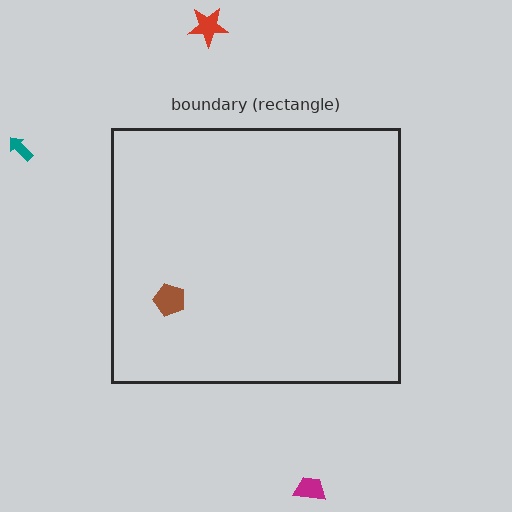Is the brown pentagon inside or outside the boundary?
Inside.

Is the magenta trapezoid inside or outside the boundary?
Outside.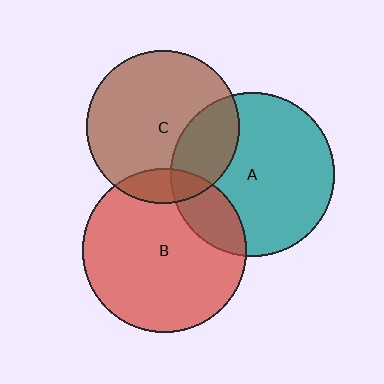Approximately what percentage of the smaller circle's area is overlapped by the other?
Approximately 20%.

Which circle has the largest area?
Circle B (red).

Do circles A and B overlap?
Yes.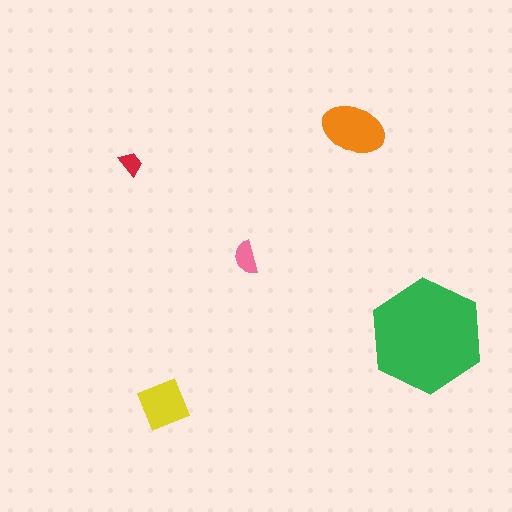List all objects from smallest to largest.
The red trapezoid, the pink semicircle, the yellow diamond, the orange ellipse, the green hexagon.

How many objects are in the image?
There are 5 objects in the image.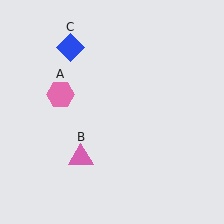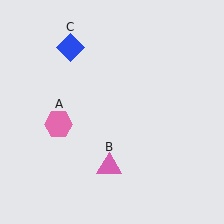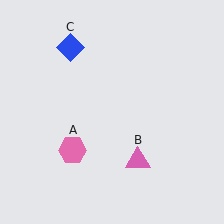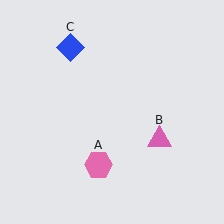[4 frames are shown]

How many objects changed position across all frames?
2 objects changed position: pink hexagon (object A), pink triangle (object B).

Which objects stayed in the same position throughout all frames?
Blue diamond (object C) remained stationary.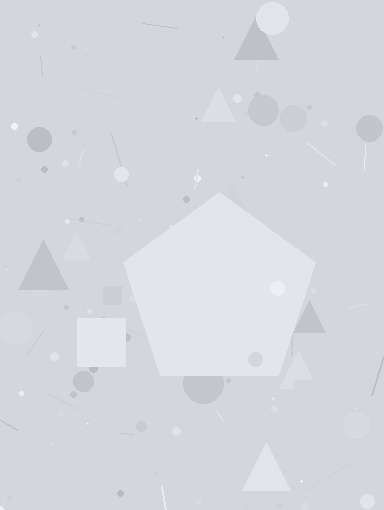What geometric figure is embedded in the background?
A pentagon is embedded in the background.